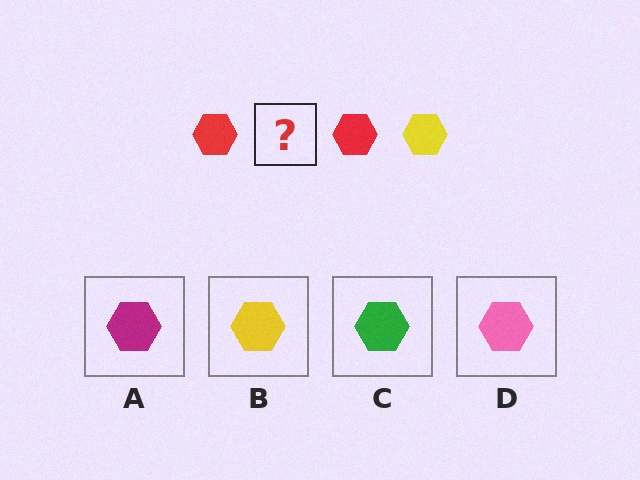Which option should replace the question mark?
Option B.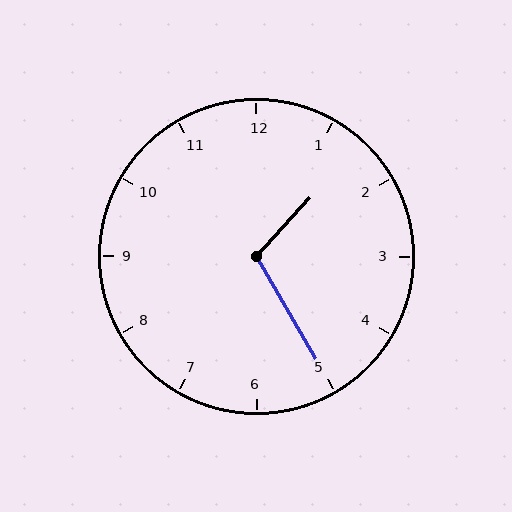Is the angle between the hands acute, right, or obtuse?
It is obtuse.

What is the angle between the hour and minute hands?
Approximately 108 degrees.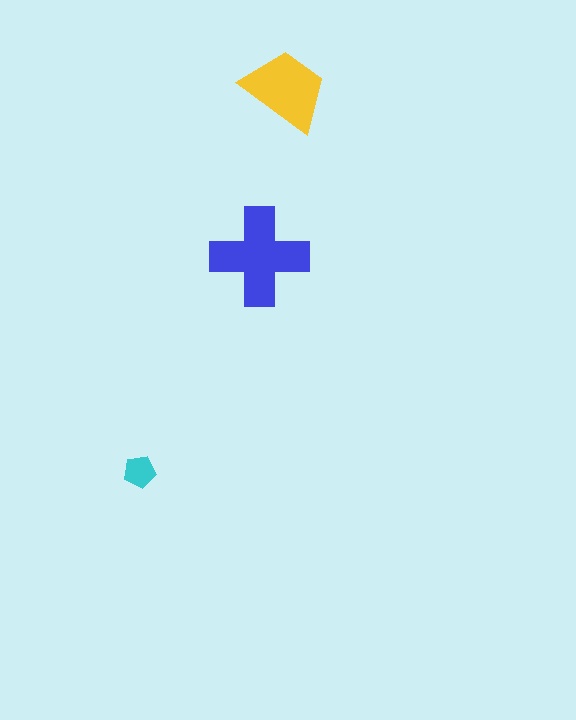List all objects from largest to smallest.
The blue cross, the yellow trapezoid, the cyan pentagon.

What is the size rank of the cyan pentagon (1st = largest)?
3rd.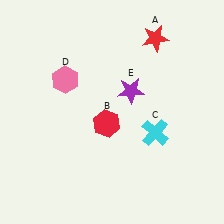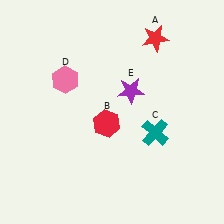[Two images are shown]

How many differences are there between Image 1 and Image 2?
There is 1 difference between the two images.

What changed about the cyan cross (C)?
In Image 1, C is cyan. In Image 2, it changed to teal.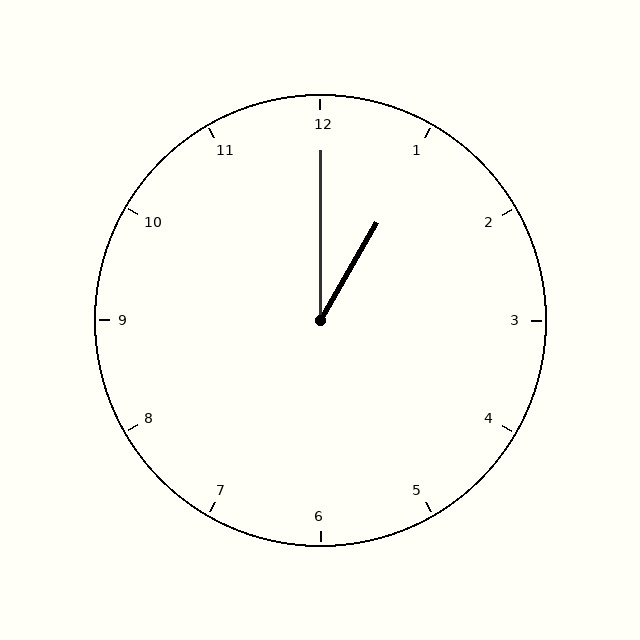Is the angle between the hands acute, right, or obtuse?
It is acute.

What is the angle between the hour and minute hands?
Approximately 30 degrees.